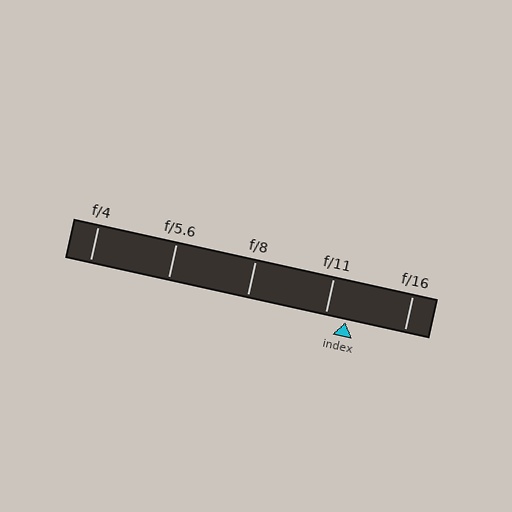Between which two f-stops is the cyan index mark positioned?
The index mark is between f/11 and f/16.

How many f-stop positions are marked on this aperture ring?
There are 5 f-stop positions marked.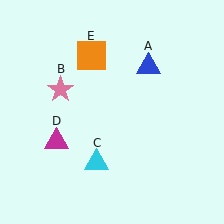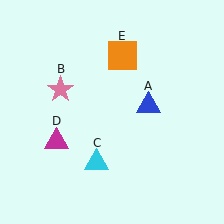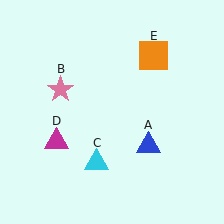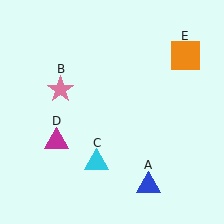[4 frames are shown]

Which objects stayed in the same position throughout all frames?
Pink star (object B) and cyan triangle (object C) and magenta triangle (object D) remained stationary.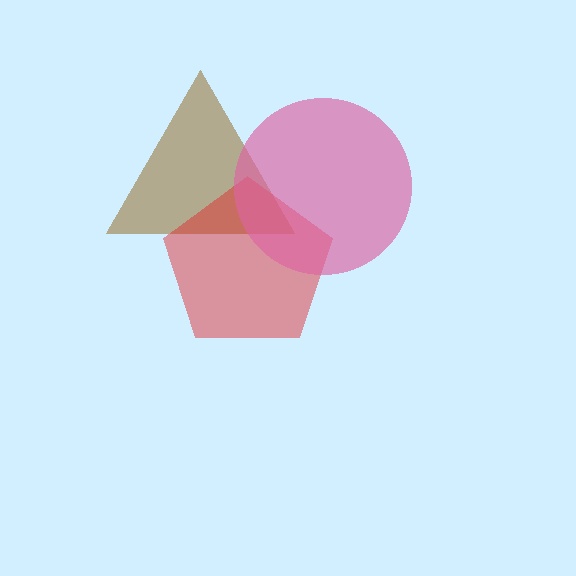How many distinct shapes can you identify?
There are 3 distinct shapes: a brown triangle, a red pentagon, a pink circle.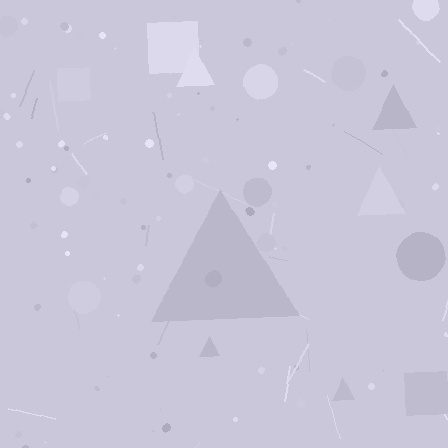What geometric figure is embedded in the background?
A triangle is embedded in the background.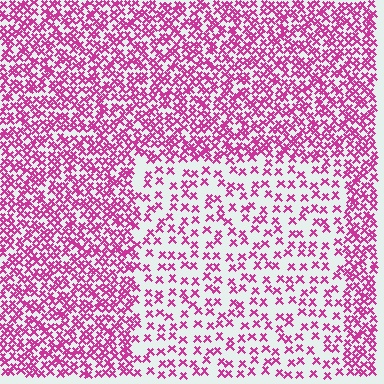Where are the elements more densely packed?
The elements are more densely packed outside the rectangle boundary.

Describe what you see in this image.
The image contains small magenta elements arranged at two different densities. A rectangle-shaped region is visible where the elements are less densely packed than the surrounding area.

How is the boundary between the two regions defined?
The boundary is defined by a change in element density (approximately 2.3x ratio). All elements are the same color, size, and shape.